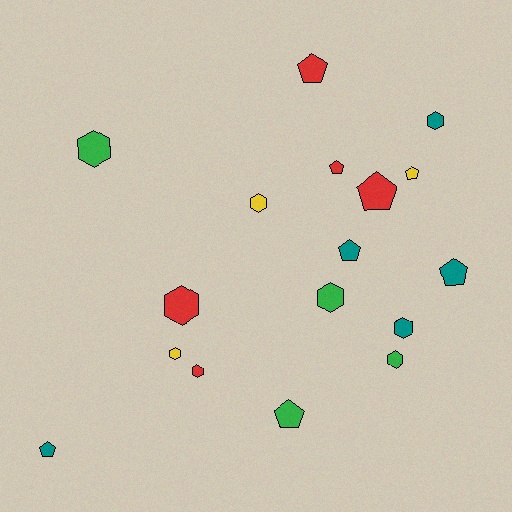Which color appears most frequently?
Teal, with 5 objects.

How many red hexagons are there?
There are 2 red hexagons.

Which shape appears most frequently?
Hexagon, with 9 objects.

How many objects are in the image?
There are 17 objects.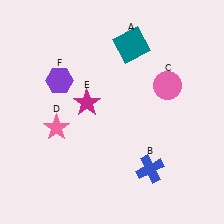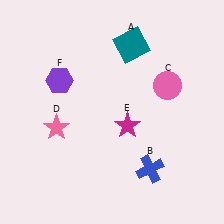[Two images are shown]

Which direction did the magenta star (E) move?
The magenta star (E) moved right.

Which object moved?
The magenta star (E) moved right.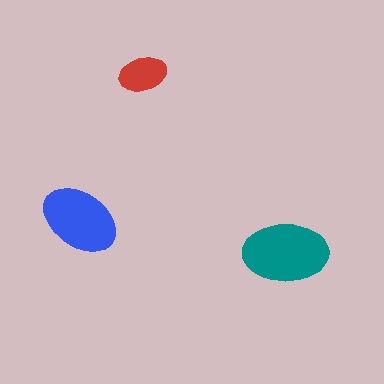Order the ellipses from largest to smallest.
the teal one, the blue one, the red one.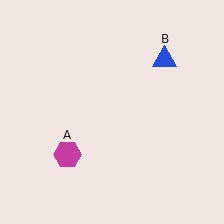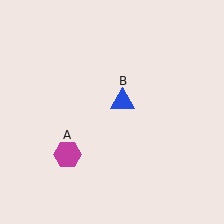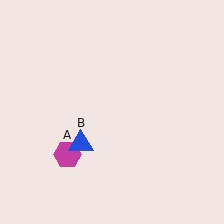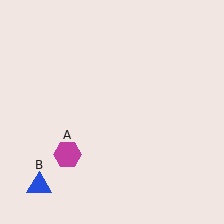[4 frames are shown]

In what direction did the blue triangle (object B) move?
The blue triangle (object B) moved down and to the left.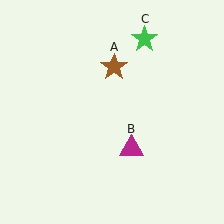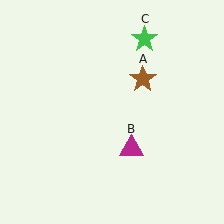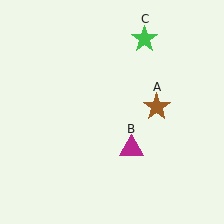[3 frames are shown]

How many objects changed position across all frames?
1 object changed position: brown star (object A).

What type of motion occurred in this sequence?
The brown star (object A) rotated clockwise around the center of the scene.